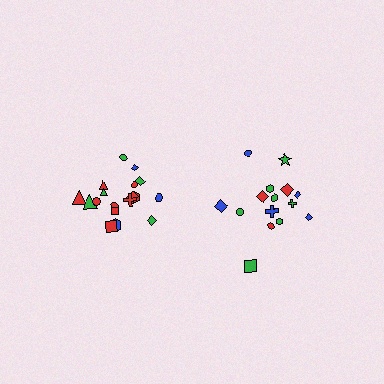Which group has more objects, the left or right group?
The left group.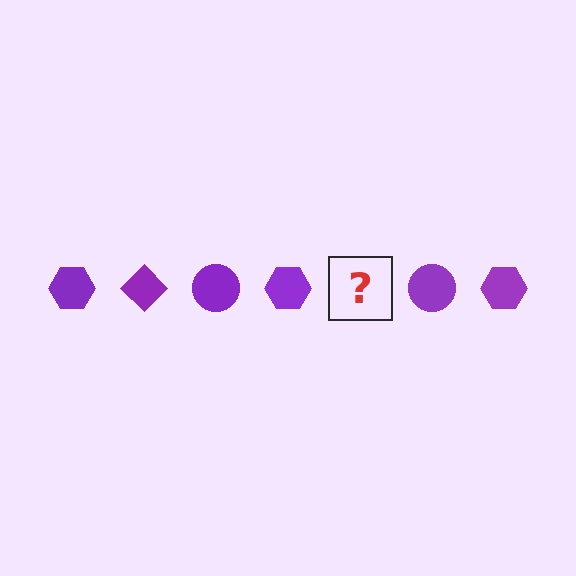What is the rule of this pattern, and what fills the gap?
The rule is that the pattern cycles through hexagon, diamond, circle shapes in purple. The gap should be filled with a purple diamond.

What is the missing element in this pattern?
The missing element is a purple diamond.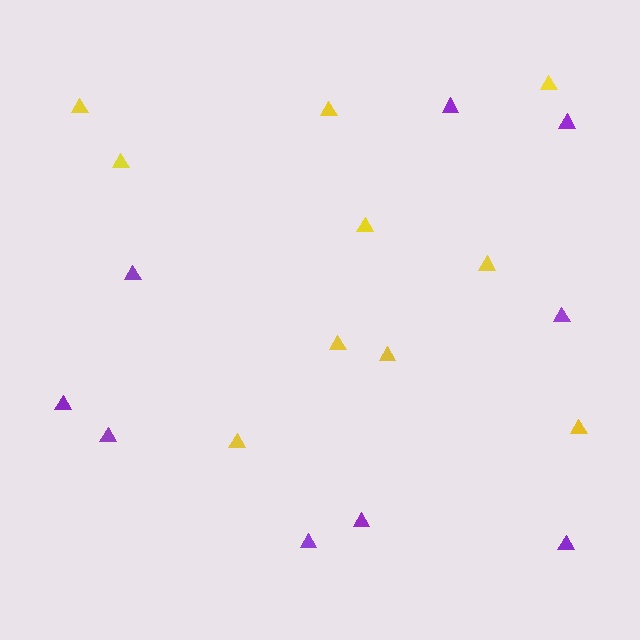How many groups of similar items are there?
There are 2 groups: one group of yellow triangles (10) and one group of purple triangles (9).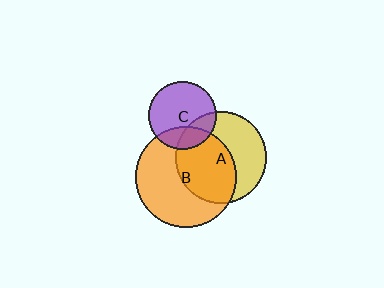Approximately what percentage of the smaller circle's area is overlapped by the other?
Approximately 55%.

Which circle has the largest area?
Circle B (orange).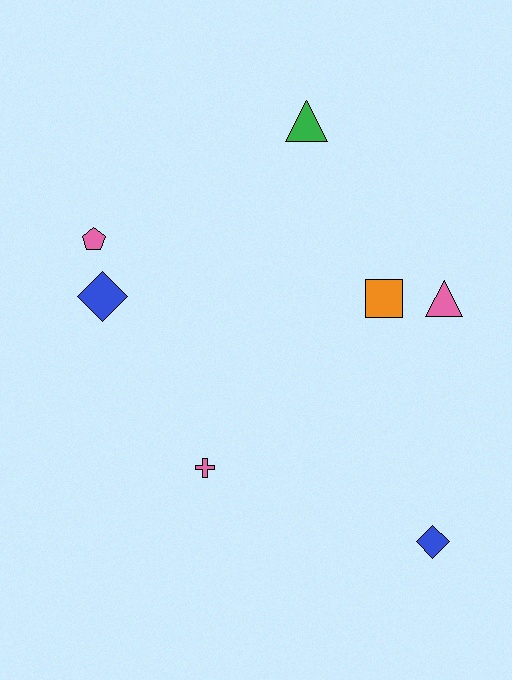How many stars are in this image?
There are no stars.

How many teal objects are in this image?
There are no teal objects.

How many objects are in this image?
There are 7 objects.